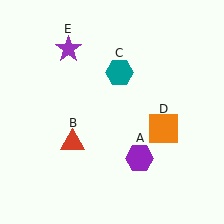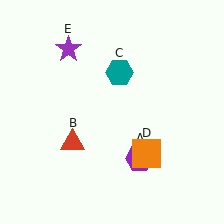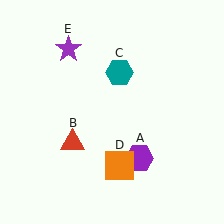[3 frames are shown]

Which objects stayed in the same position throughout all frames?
Purple hexagon (object A) and red triangle (object B) and teal hexagon (object C) and purple star (object E) remained stationary.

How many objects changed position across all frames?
1 object changed position: orange square (object D).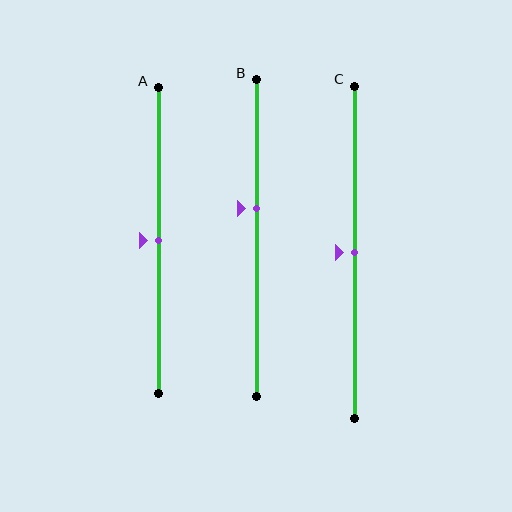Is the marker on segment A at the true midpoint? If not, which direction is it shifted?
Yes, the marker on segment A is at the true midpoint.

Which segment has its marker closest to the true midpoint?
Segment A has its marker closest to the true midpoint.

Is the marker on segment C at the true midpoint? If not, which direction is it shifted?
Yes, the marker on segment C is at the true midpoint.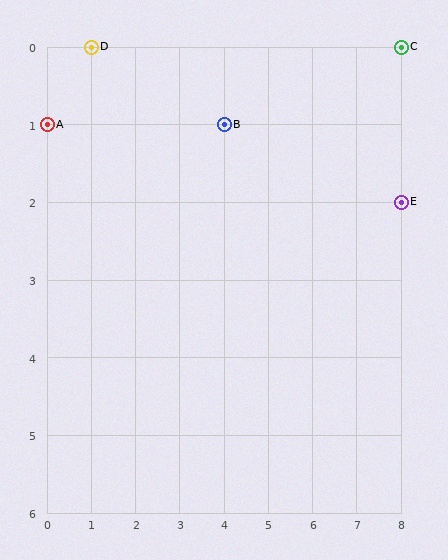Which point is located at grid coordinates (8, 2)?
Point E is at (8, 2).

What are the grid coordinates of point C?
Point C is at grid coordinates (8, 0).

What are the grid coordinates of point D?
Point D is at grid coordinates (1, 0).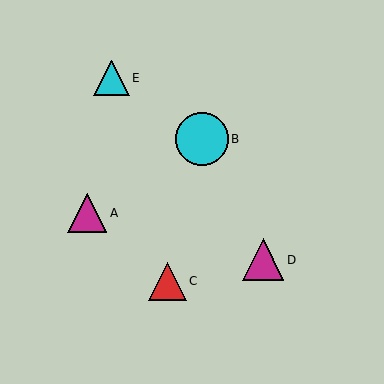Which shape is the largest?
The cyan circle (labeled B) is the largest.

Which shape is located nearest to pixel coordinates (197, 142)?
The cyan circle (labeled B) at (202, 139) is nearest to that location.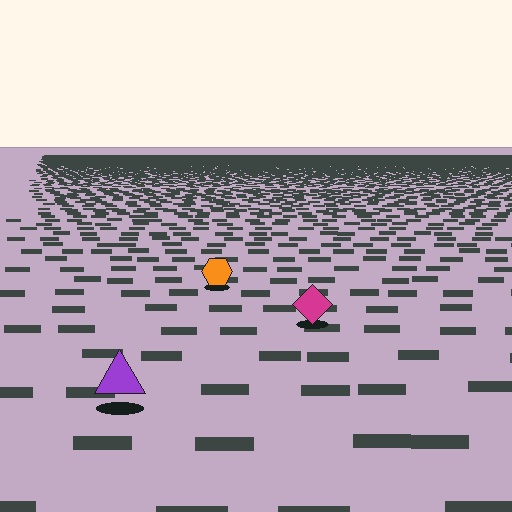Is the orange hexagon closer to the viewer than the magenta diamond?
No. The magenta diamond is closer — you can tell from the texture gradient: the ground texture is coarser near it.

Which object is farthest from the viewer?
The orange hexagon is farthest from the viewer. It appears smaller and the ground texture around it is denser.